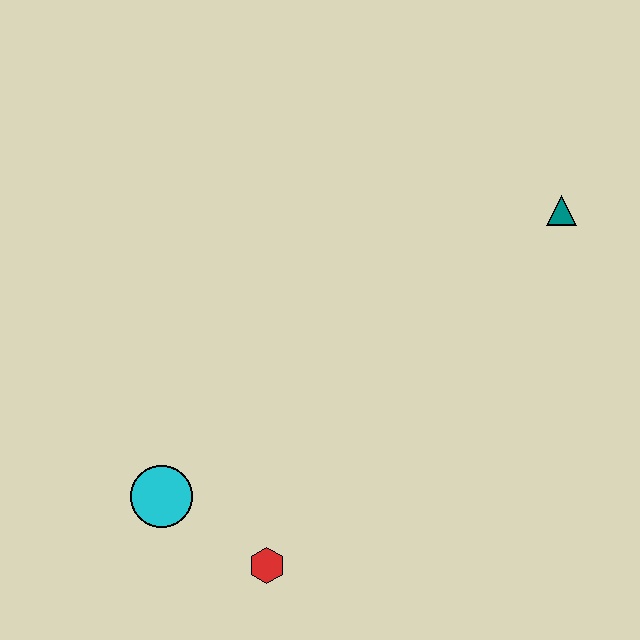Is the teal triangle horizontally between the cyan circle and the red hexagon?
No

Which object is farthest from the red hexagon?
The teal triangle is farthest from the red hexagon.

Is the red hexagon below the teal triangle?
Yes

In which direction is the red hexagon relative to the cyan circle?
The red hexagon is to the right of the cyan circle.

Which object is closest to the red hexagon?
The cyan circle is closest to the red hexagon.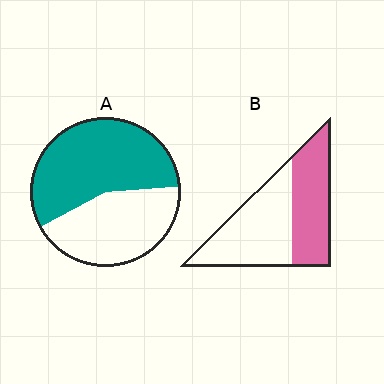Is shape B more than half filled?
No.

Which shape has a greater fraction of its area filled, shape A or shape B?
Shape A.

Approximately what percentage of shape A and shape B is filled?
A is approximately 55% and B is approximately 45%.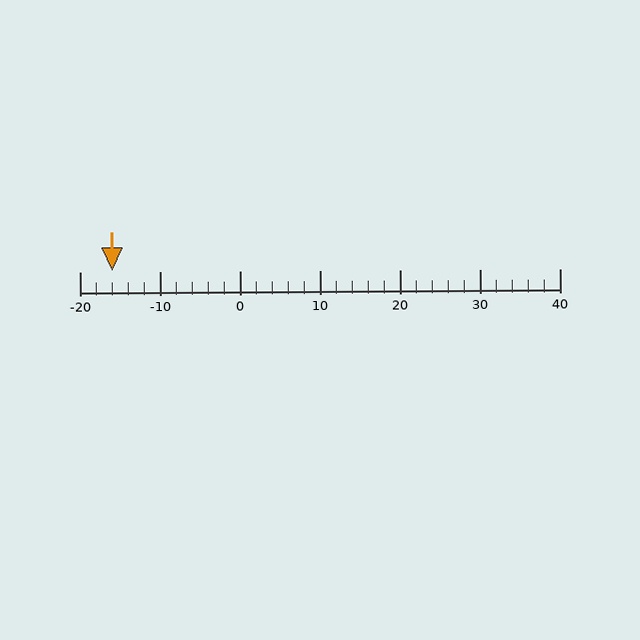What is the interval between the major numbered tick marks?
The major tick marks are spaced 10 units apart.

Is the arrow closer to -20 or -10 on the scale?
The arrow is closer to -20.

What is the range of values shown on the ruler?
The ruler shows values from -20 to 40.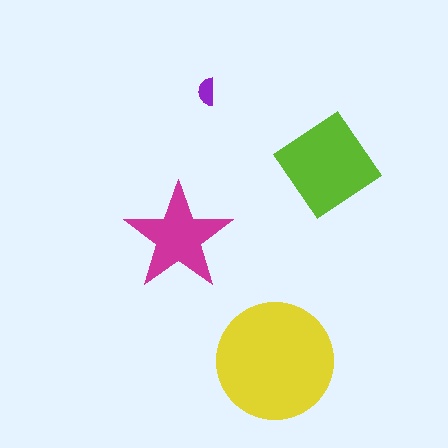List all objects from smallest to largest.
The purple semicircle, the magenta star, the lime diamond, the yellow circle.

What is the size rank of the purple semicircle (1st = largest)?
4th.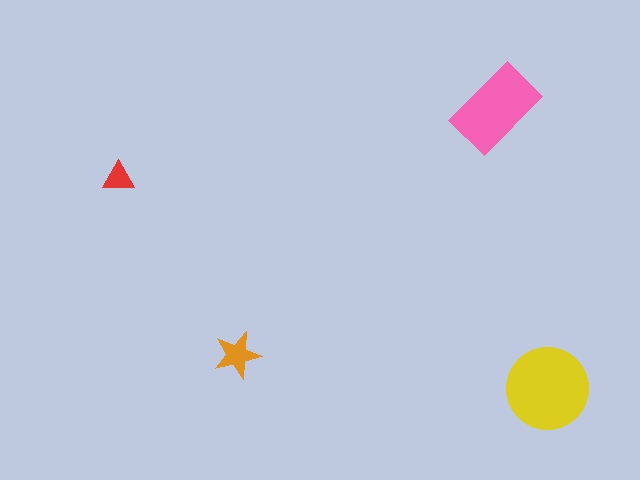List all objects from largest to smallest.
The yellow circle, the pink rectangle, the orange star, the red triangle.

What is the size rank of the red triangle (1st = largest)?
4th.